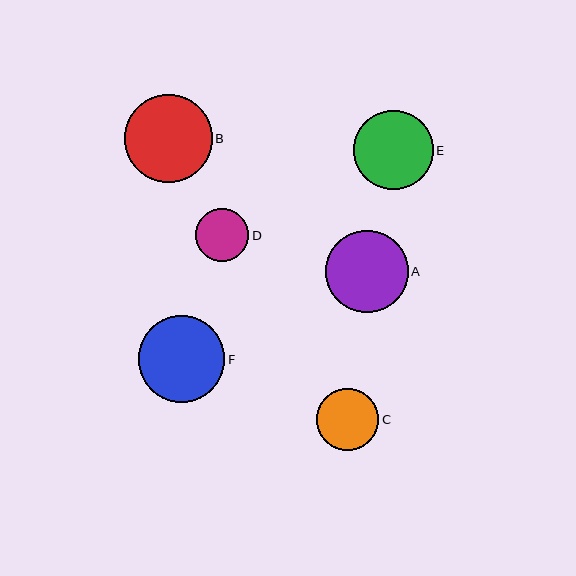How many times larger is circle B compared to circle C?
Circle B is approximately 1.4 times the size of circle C.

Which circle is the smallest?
Circle D is the smallest with a size of approximately 53 pixels.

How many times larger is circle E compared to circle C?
Circle E is approximately 1.3 times the size of circle C.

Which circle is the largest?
Circle B is the largest with a size of approximately 88 pixels.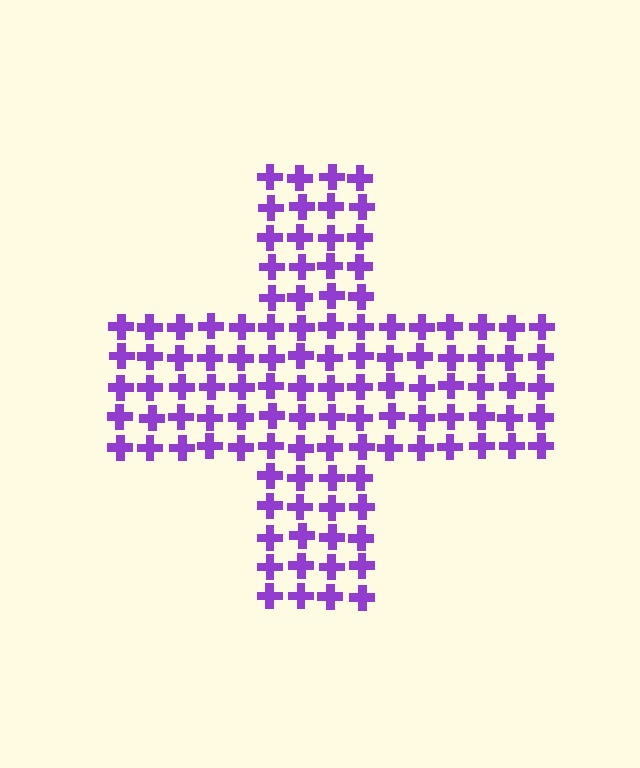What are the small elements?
The small elements are crosses.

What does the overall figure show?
The overall figure shows a cross.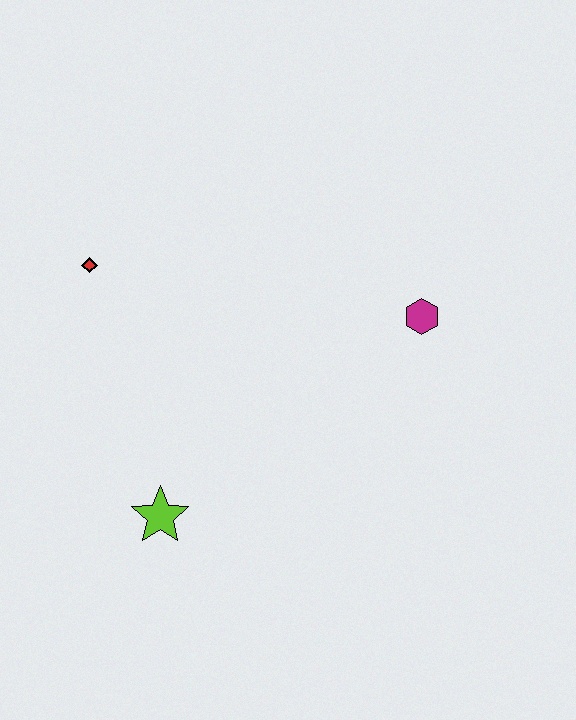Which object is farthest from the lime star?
The magenta hexagon is farthest from the lime star.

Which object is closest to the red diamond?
The lime star is closest to the red diamond.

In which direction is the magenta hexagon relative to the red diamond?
The magenta hexagon is to the right of the red diamond.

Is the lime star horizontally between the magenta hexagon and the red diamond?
Yes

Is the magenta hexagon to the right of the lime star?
Yes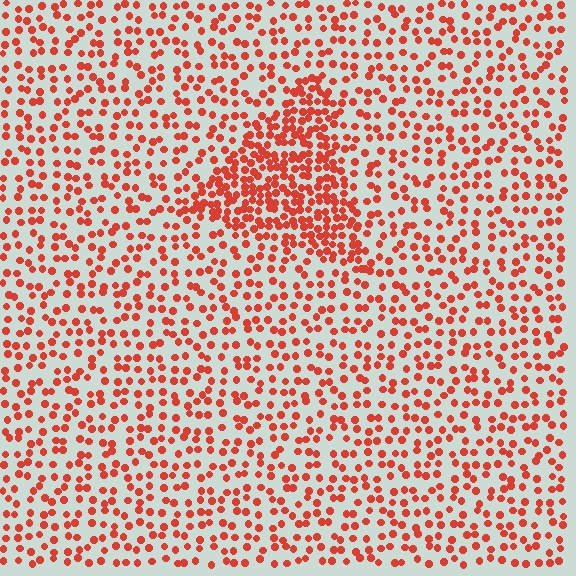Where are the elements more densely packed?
The elements are more densely packed inside the triangle boundary.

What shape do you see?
I see a triangle.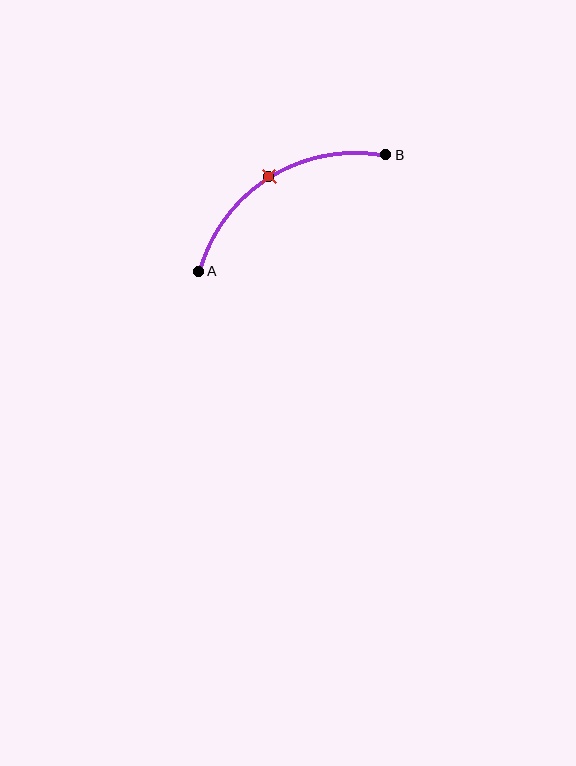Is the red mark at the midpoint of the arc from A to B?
Yes. The red mark lies on the arc at equal arc-length from both A and B — it is the arc midpoint.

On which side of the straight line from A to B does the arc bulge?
The arc bulges above the straight line connecting A and B.